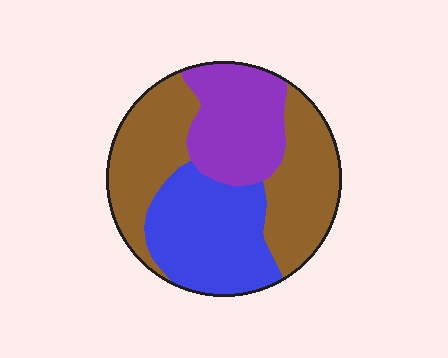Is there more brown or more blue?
Brown.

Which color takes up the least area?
Purple, at roughly 25%.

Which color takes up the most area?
Brown, at roughly 45%.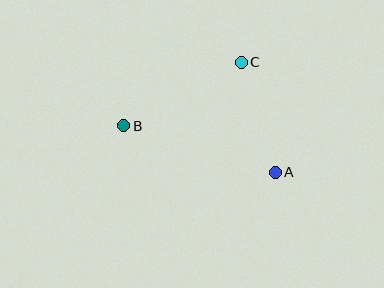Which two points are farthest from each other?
Points A and B are farthest from each other.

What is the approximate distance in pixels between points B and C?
The distance between B and C is approximately 134 pixels.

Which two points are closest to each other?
Points A and C are closest to each other.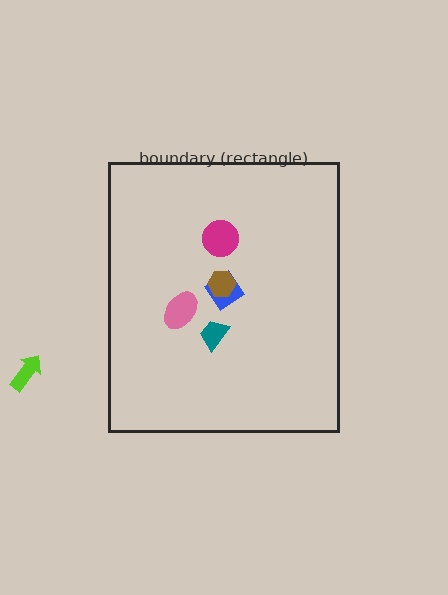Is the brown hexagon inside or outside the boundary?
Inside.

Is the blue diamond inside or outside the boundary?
Inside.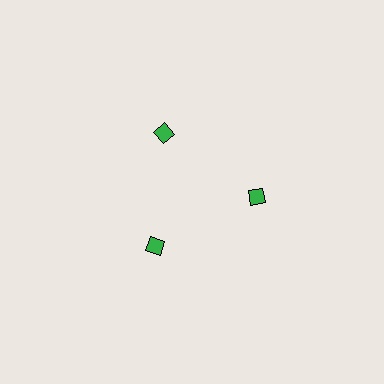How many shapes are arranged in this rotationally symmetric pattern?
There are 3 shapes, arranged in 3 groups of 1.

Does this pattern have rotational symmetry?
Yes, this pattern has 3-fold rotational symmetry. It looks the same after rotating 120 degrees around the center.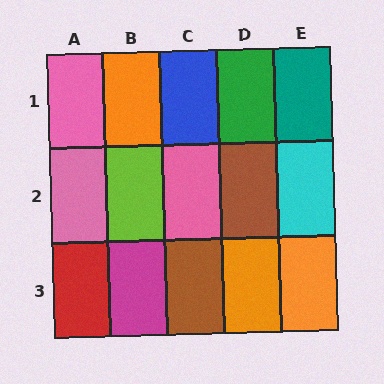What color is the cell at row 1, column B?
Orange.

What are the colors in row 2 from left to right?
Pink, lime, pink, brown, cyan.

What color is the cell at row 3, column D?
Orange.